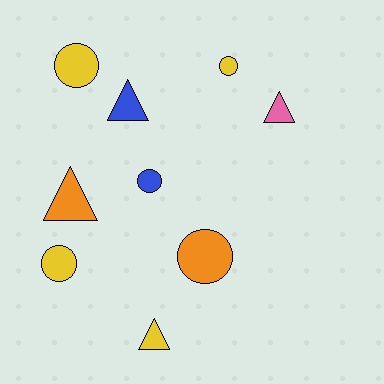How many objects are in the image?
There are 9 objects.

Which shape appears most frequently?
Circle, with 5 objects.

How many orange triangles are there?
There is 1 orange triangle.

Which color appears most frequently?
Yellow, with 4 objects.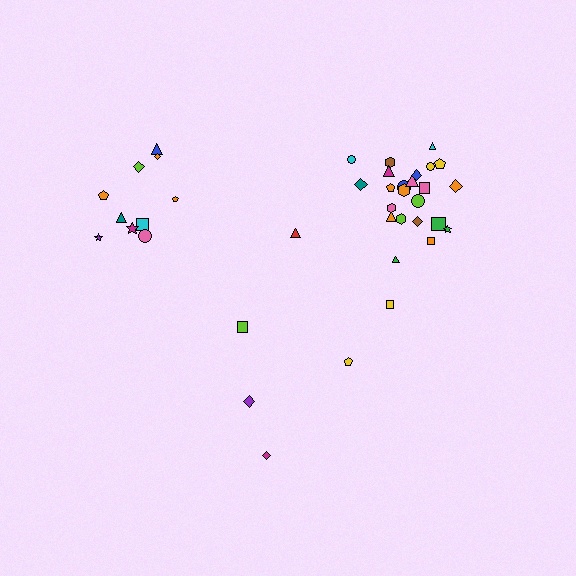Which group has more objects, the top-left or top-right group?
The top-right group.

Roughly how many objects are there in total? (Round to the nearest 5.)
Roughly 40 objects in total.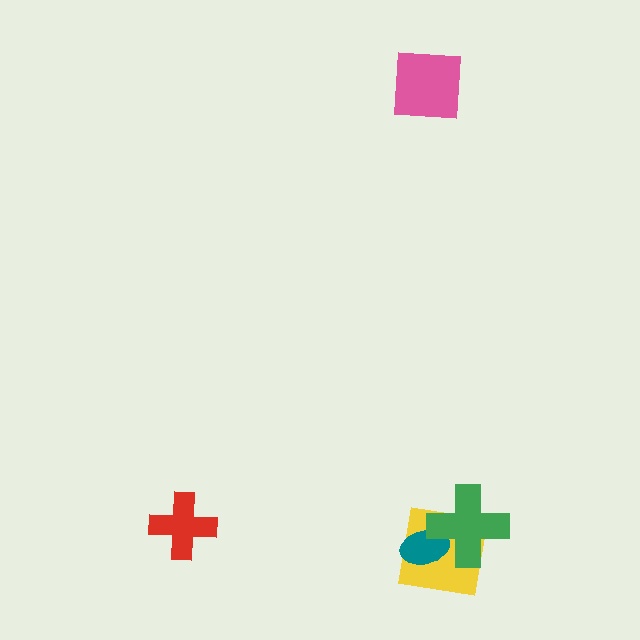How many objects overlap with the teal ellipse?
2 objects overlap with the teal ellipse.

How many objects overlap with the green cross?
2 objects overlap with the green cross.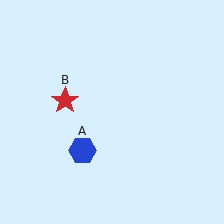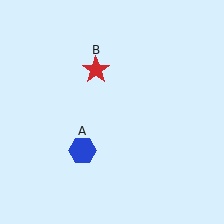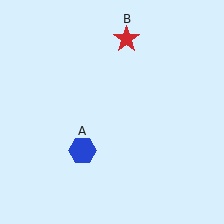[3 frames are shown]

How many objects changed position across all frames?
1 object changed position: red star (object B).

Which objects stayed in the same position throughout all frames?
Blue hexagon (object A) remained stationary.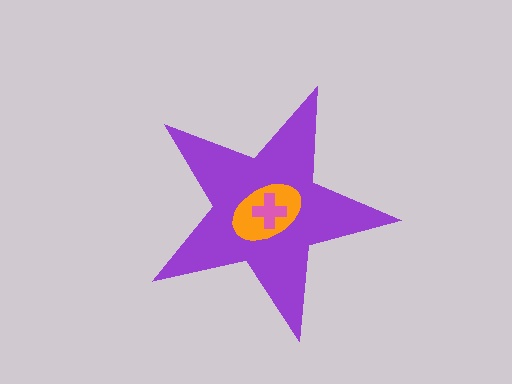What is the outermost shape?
The purple star.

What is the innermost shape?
The pink cross.